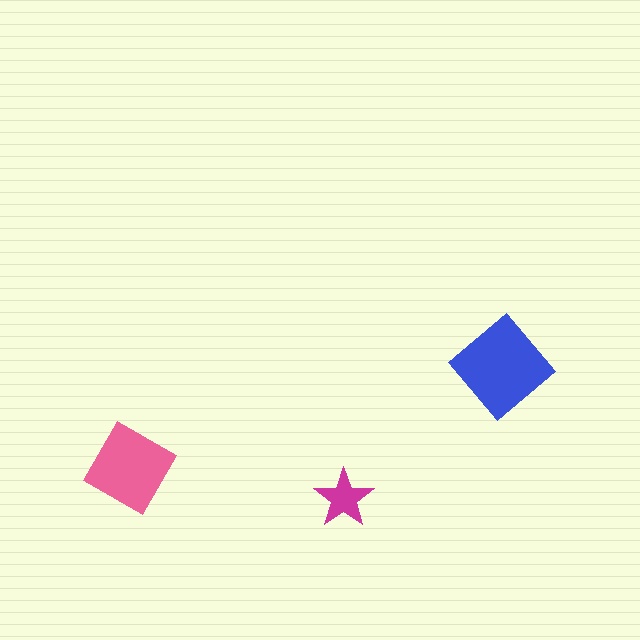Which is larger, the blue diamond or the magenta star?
The blue diamond.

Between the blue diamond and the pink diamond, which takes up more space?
The blue diamond.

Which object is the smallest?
The magenta star.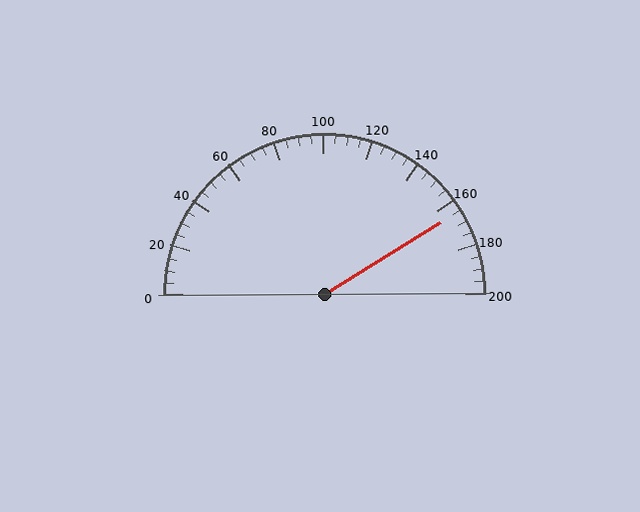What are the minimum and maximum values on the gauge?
The gauge ranges from 0 to 200.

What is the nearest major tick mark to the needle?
The nearest major tick mark is 160.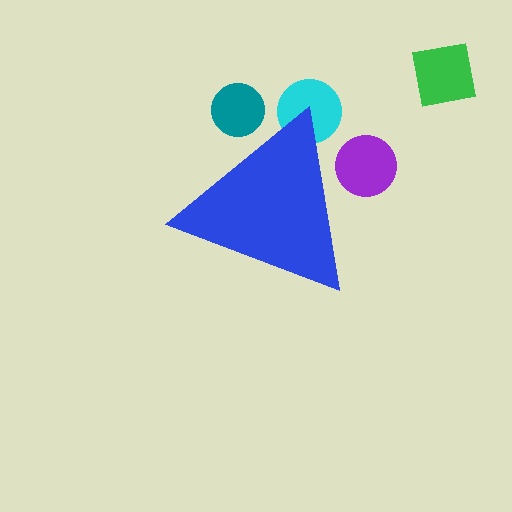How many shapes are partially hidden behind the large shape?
3 shapes are partially hidden.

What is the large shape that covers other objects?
A blue triangle.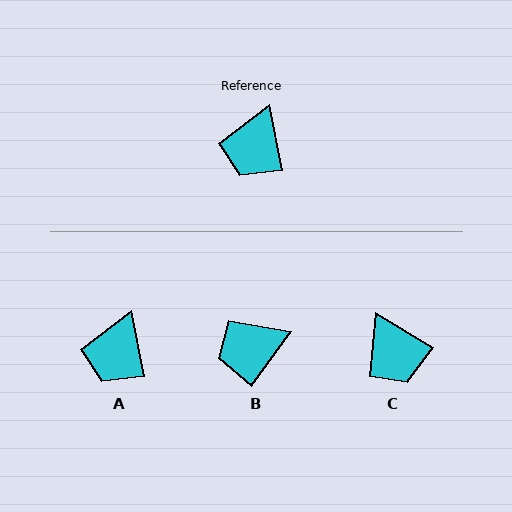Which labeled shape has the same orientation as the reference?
A.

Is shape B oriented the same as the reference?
No, it is off by about 47 degrees.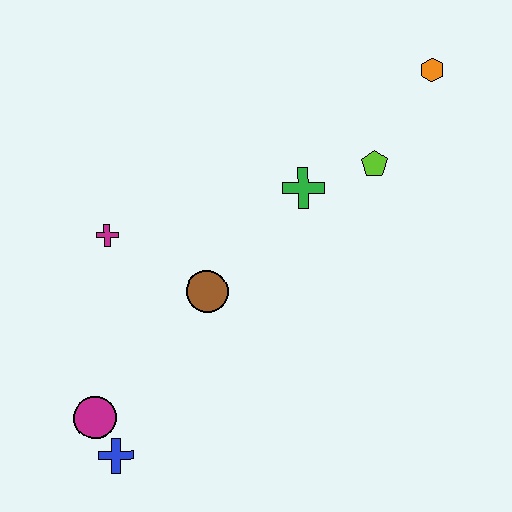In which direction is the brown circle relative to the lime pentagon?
The brown circle is to the left of the lime pentagon.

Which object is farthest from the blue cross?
The orange hexagon is farthest from the blue cross.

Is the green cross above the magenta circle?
Yes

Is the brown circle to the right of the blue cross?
Yes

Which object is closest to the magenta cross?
The brown circle is closest to the magenta cross.